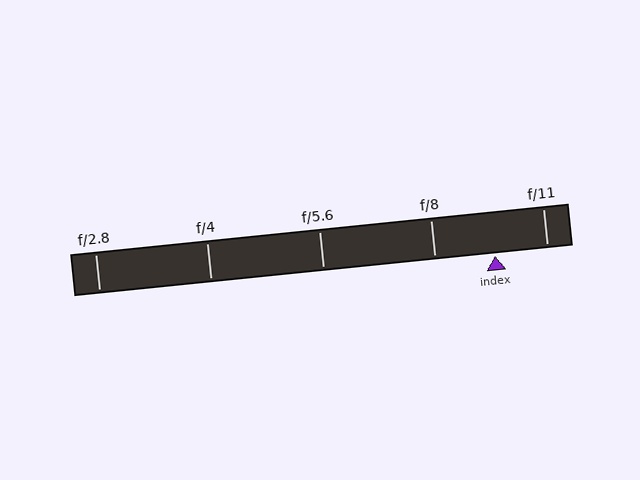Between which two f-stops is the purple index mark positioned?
The index mark is between f/8 and f/11.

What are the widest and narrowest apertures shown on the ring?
The widest aperture shown is f/2.8 and the narrowest is f/11.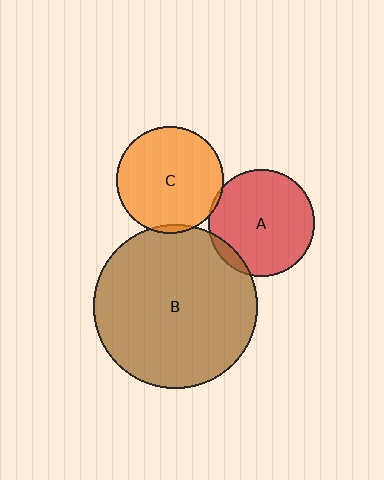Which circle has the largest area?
Circle B (brown).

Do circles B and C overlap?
Yes.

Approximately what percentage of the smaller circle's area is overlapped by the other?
Approximately 5%.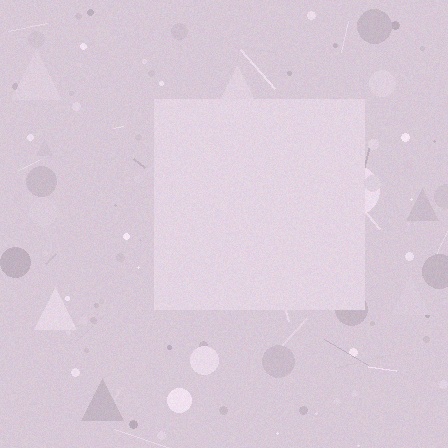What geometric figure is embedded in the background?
A square is embedded in the background.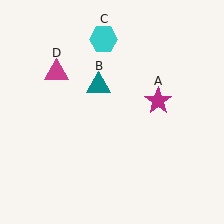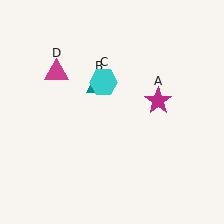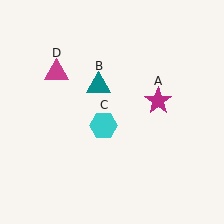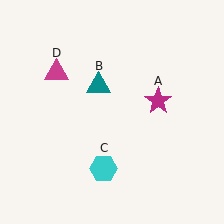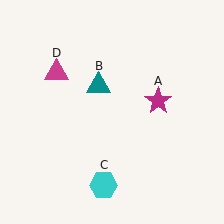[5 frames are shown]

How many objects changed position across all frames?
1 object changed position: cyan hexagon (object C).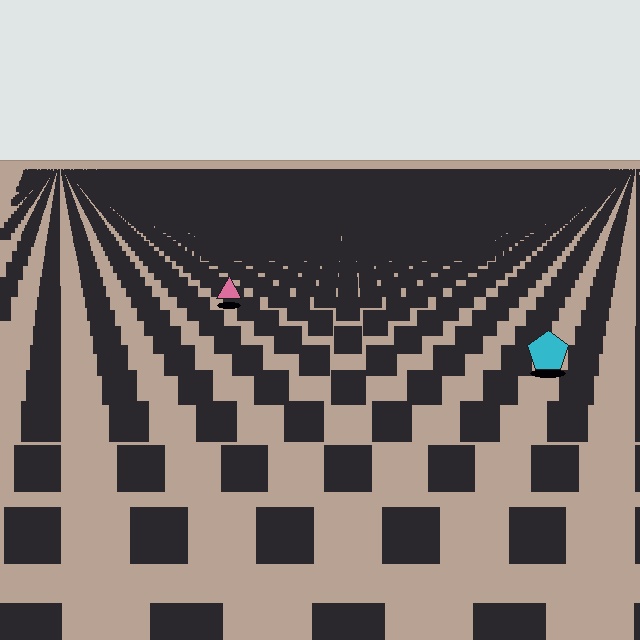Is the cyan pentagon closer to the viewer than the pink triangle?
Yes. The cyan pentagon is closer — you can tell from the texture gradient: the ground texture is coarser near it.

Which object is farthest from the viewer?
The pink triangle is farthest from the viewer. It appears smaller and the ground texture around it is denser.